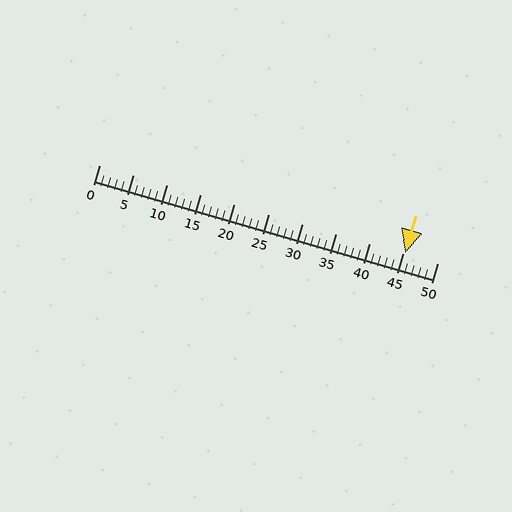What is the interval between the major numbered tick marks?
The major tick marks are spaced 5 units apart.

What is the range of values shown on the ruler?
The ruler shows values from 0 to 50.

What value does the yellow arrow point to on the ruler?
The yellow arrow points to approximately 45.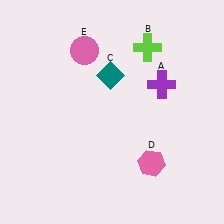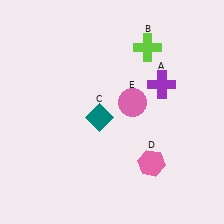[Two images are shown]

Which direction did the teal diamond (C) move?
The teal diamond (C) moved down.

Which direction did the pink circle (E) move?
The pink circle (E) moved down.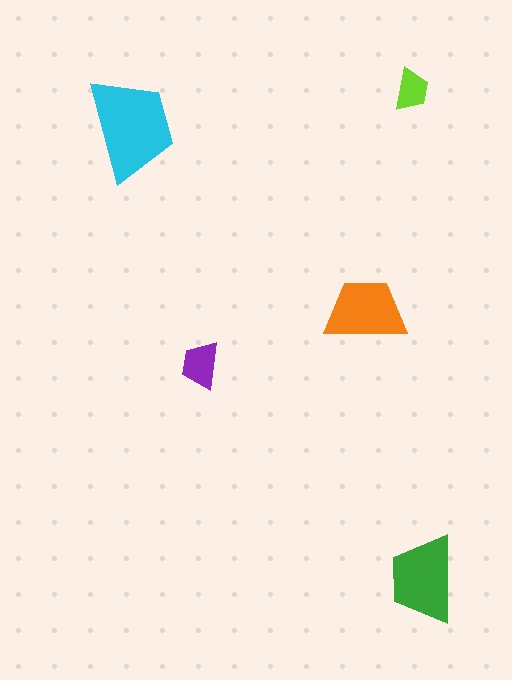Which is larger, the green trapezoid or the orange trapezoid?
The green one.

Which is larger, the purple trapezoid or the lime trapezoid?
The purple one.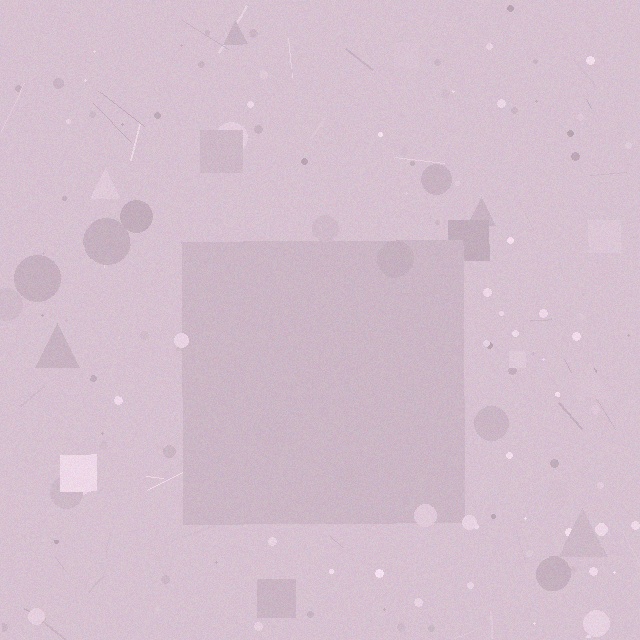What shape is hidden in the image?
A square is hidden in the image.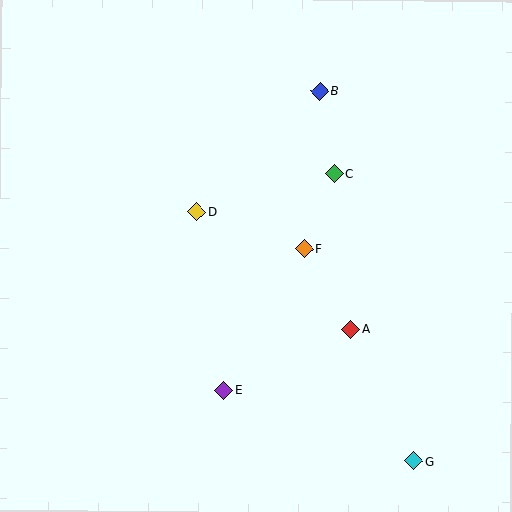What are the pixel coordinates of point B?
Point B is at (320, 91).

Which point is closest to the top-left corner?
Point D is closest to the top-left corner.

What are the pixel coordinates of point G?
Point G is at (414, 461).